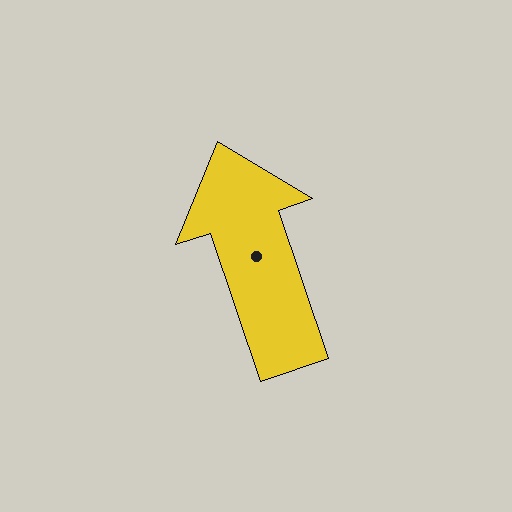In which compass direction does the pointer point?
North.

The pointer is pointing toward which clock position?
Roughly 11 o'clock.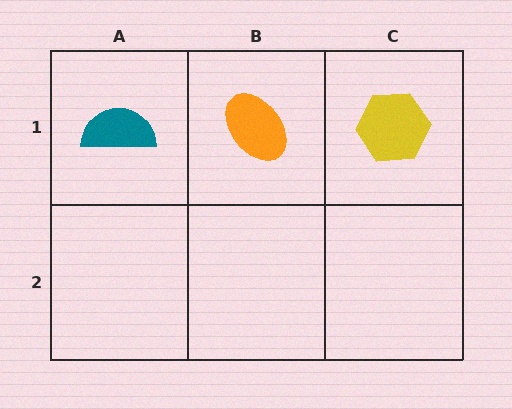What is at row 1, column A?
A teal semicircle.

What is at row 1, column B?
An orange ellipse.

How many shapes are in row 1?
3 shapes.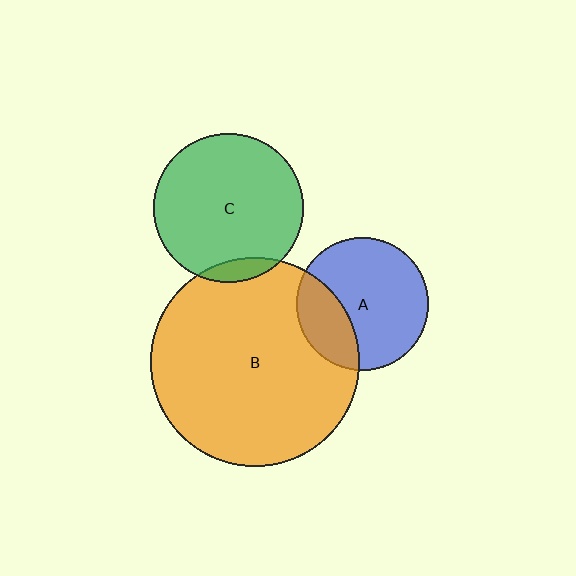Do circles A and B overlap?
Yes.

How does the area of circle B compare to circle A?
Approximately 2.5 times.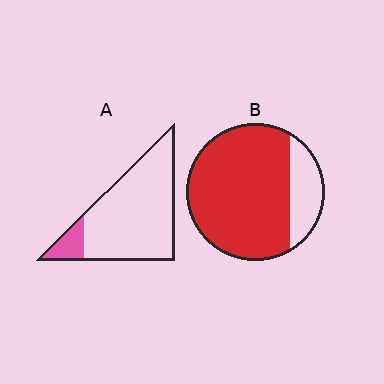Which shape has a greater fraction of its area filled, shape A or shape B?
Shape B.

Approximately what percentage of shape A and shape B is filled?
A is approximately 10% and B is approximately 80%.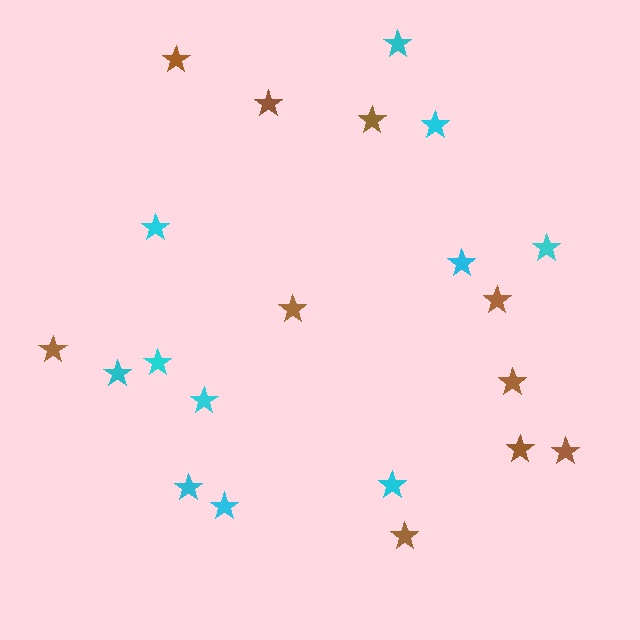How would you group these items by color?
There are 2 groups: one group of brown stars (10) and one group of cyan stars (11).